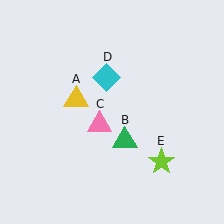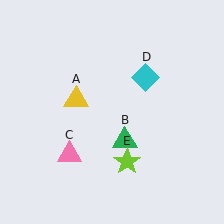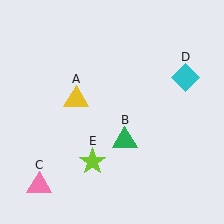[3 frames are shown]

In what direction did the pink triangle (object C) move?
The pink triangle (object C) moved down and to the left.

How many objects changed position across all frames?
3 objects changed position: pink triangle (object C), cyan diamond (object D), lime star (object E).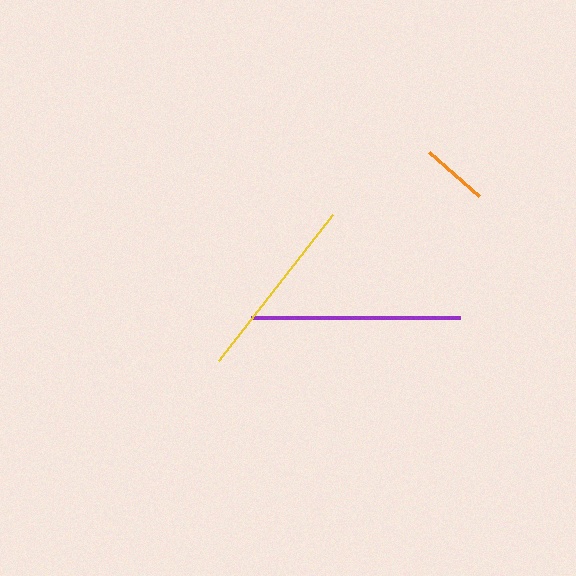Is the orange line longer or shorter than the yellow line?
The yellow line is longer than the orange line.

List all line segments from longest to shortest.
From longest to shortest: purple, yellow, orange.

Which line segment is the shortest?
The orange line is the shortest at approximately 66 pixels.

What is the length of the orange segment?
The orange segment is approximately 66 pixels long.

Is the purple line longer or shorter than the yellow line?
The purple line is longer than the yellow line.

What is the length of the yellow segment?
The yellow segment is approximately 186 pixels long.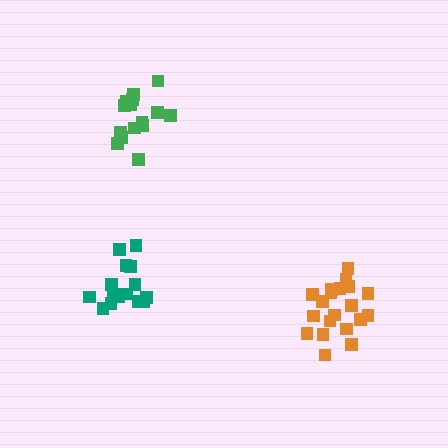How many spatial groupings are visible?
There are 3 spatial groupings.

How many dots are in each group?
Group 1: 20 dots, Group 2: 15 dots, Group 3: 15 dots (50 total).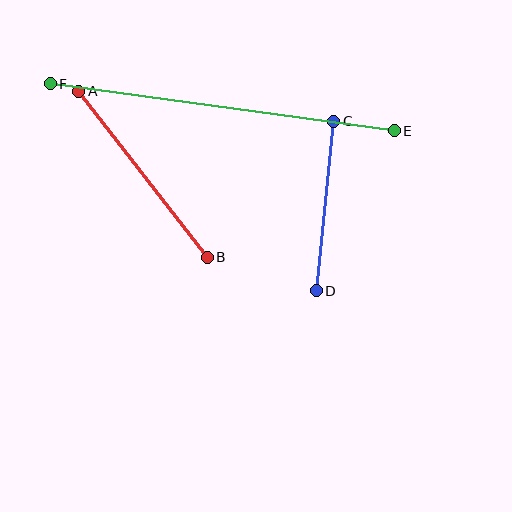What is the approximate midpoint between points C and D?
The midpoint is at approximately (325, 206) pixels.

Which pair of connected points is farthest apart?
Points E and F are farthest apart.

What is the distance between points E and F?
The distance is approximately 347 pixels.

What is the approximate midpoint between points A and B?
The midpoint is at approximately (143, 174) pixels.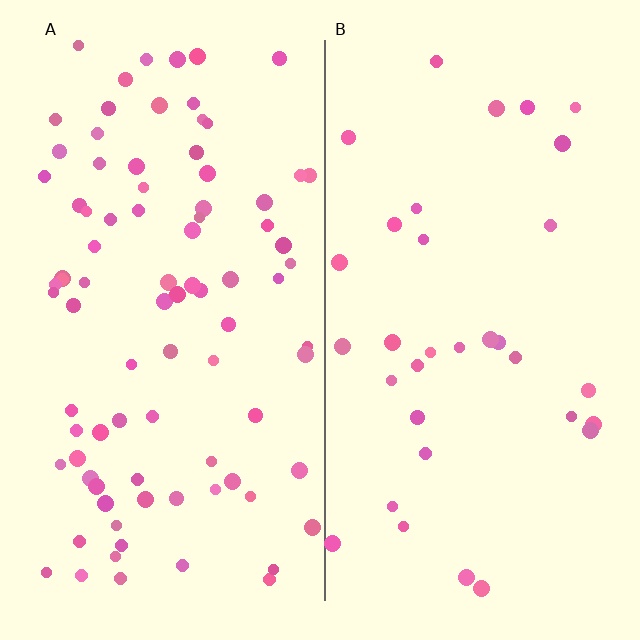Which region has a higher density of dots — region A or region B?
A (the left).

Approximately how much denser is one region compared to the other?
Approximately 2.6× — region A over region B.